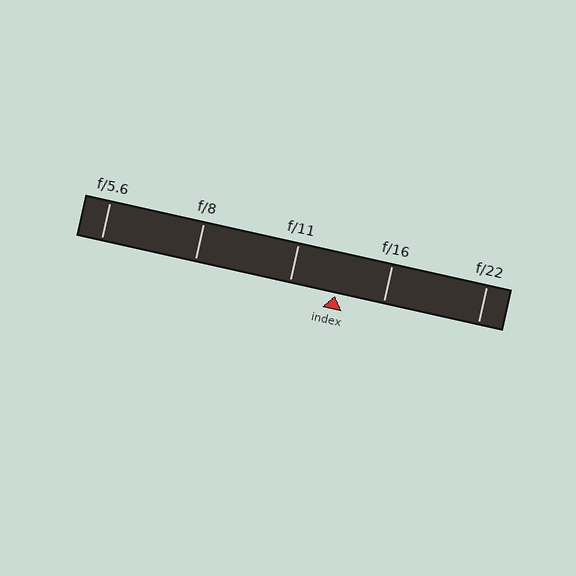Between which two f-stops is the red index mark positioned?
The index mark is between f/11 and f/16.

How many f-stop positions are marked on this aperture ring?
There are 5 f-stop positions marked.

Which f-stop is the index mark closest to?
The index mark is closest to f/11.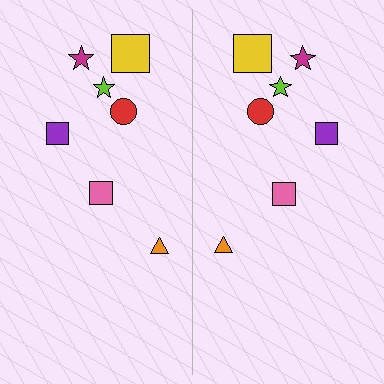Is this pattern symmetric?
Yes, this pattern has bilateral (reflection) symmetry.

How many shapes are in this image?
There are 14 shapes in this image.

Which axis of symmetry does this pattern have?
The pattern has a vertical axis of symmetry running through the center of the image.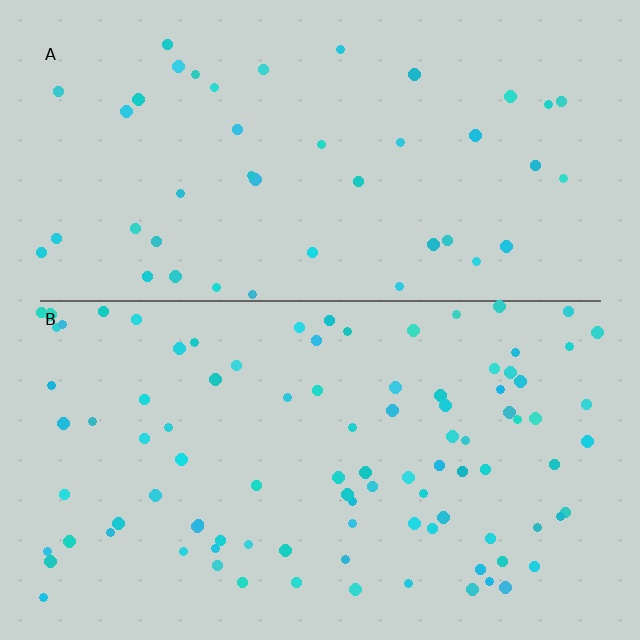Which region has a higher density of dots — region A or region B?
B (the bottom).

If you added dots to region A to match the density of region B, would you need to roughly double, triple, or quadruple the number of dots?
Approximately double.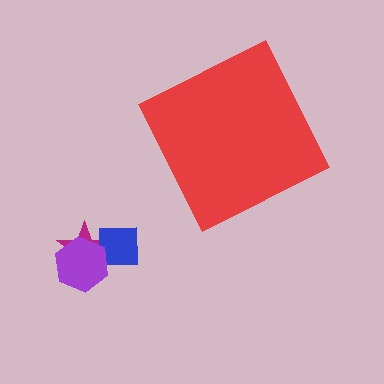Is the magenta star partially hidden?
No, the magenta star is fully visible.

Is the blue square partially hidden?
No, the blue square is fully visible.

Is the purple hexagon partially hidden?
No, the purple hexagon is fully visible.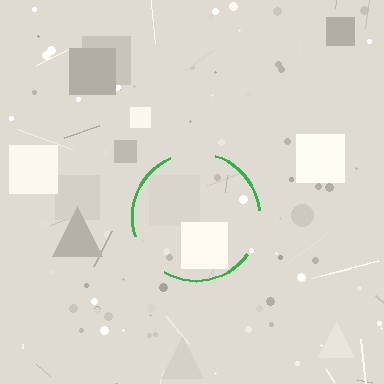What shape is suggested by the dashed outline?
The dashed outline suggests a circle.